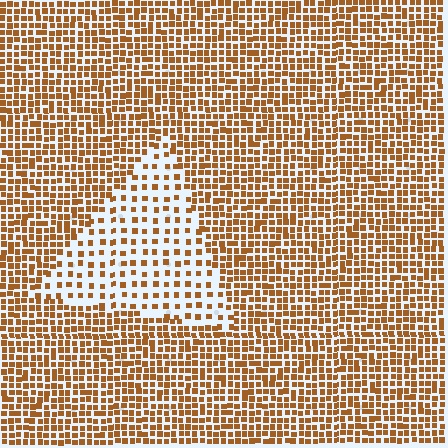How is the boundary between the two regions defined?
The boundary is defined by a change in element density (approximately 2.3x ratio). All elements are the same color, size, and shape.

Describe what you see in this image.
The image contains small brown elements arranged at two different densities. A triangle-shaped region is visible where the elements are less densely packed than the surrounding area.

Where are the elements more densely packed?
The elements are more densely packed outside the triangle boundary.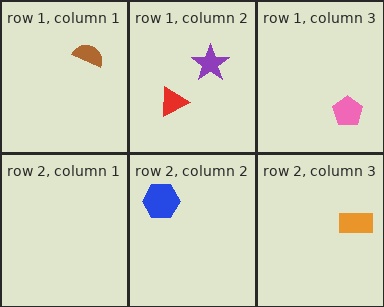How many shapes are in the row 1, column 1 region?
1.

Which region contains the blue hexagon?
The row 2, column 2 region.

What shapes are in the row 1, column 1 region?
The brown semicircle.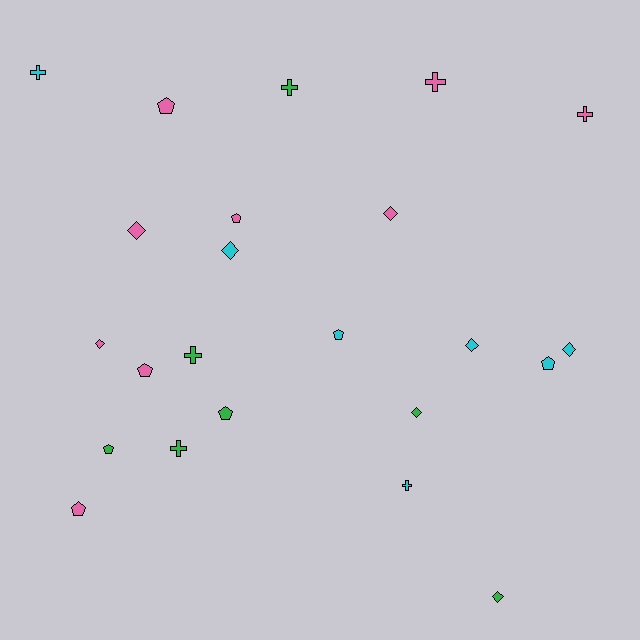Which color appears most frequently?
Pink, with 9 objects.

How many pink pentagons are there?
There are 4 pink pentagons.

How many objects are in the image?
There are 23 objects.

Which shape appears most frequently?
Diamond, with 8 objects.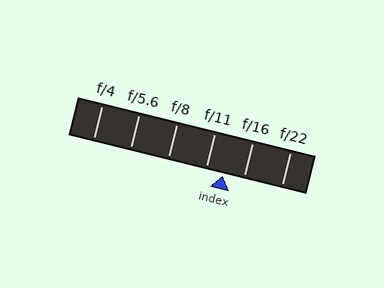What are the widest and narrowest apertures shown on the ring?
The widest aperture shown is f/4 and the narrowest is f/22.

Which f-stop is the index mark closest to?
The index mark is closest to f/11.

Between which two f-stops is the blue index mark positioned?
The index mark is between f/11 and f/16.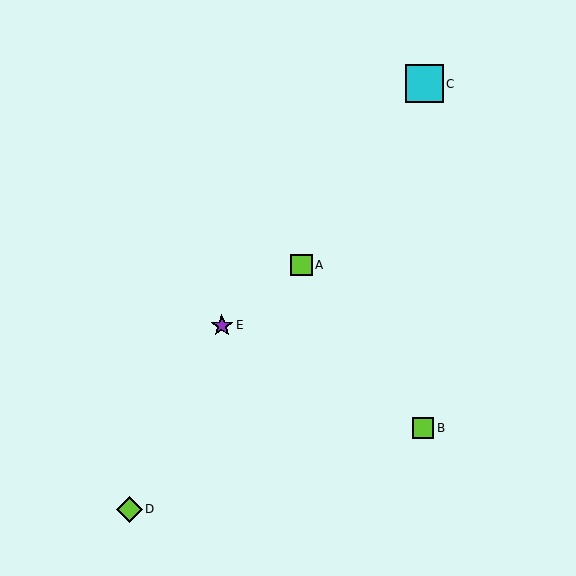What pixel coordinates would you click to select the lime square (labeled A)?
Click at (301, 265) to select the lime square A.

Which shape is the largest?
The cyan square (labeled C) is the largest.